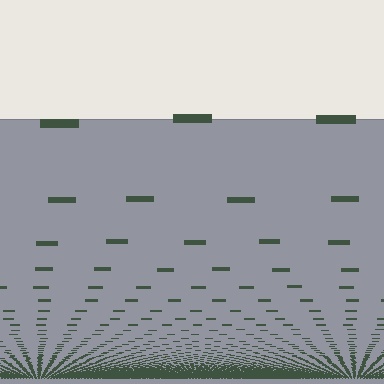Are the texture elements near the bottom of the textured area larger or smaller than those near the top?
Smaller. The gradient is inverted — elements near the bottom are smaller and denser.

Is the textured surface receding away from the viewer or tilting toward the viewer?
The surface appears to tilt toward the viewer. Texture elements get larger and sparser toward the top.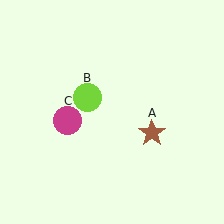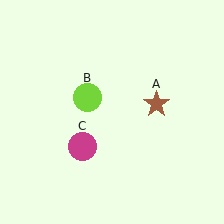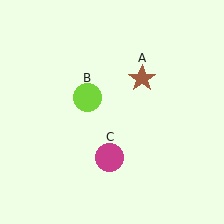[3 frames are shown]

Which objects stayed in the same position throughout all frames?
Lime circle (object B) remained stationary.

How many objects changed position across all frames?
2 objects changed position: brown star (object A), magenta circle (object C).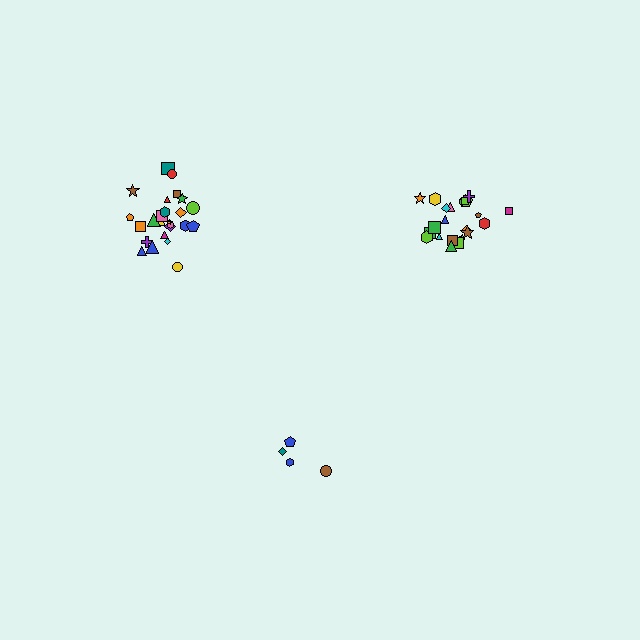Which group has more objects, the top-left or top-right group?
The top-left group.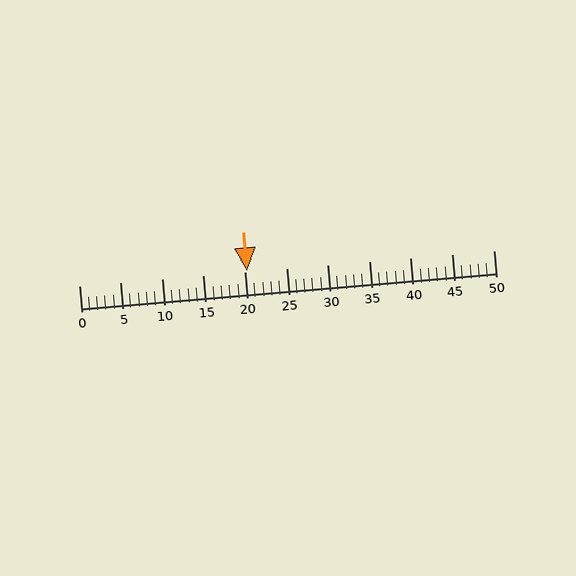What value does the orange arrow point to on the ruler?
The orange arrow points to approximately 20.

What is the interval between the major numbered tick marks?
The major tick marks are spaced 5 units apart.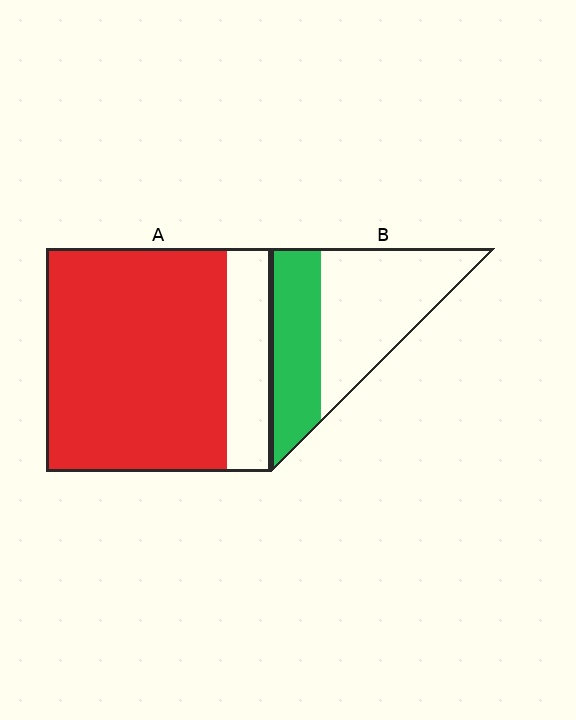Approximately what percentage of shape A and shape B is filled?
A is approximately 80% and B is approximately 40%.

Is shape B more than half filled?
No.